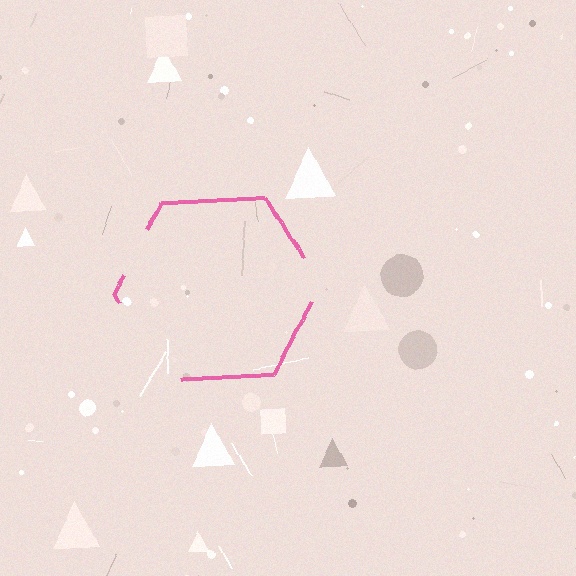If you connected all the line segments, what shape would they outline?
They would outline a hexagon.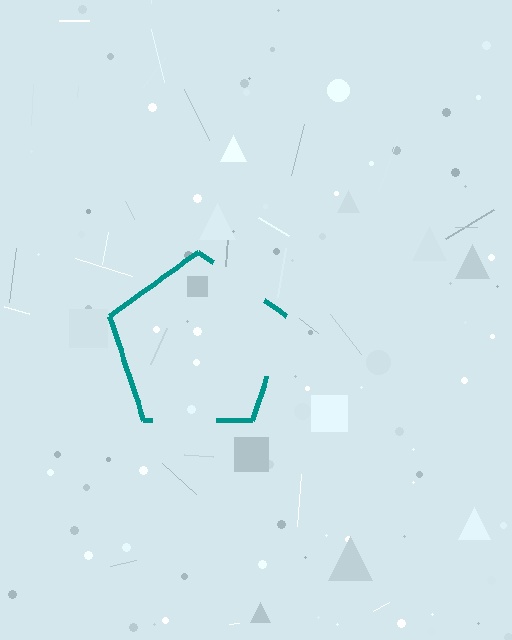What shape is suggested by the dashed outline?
The dashed outline suggests a pentagon.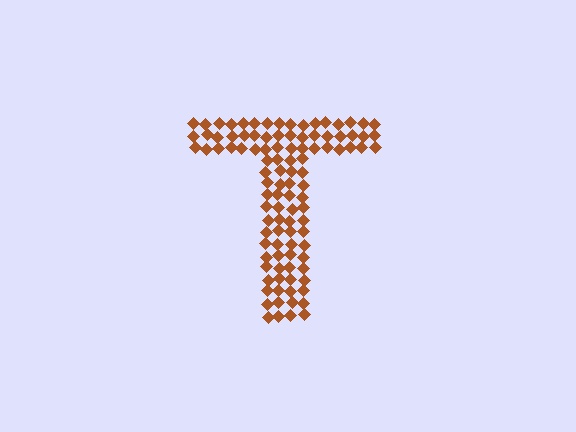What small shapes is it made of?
It is made of small diamonds.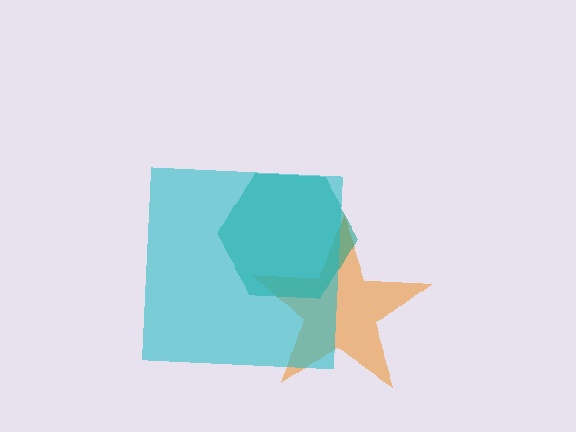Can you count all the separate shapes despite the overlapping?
Yes, there are 3 separate shapes.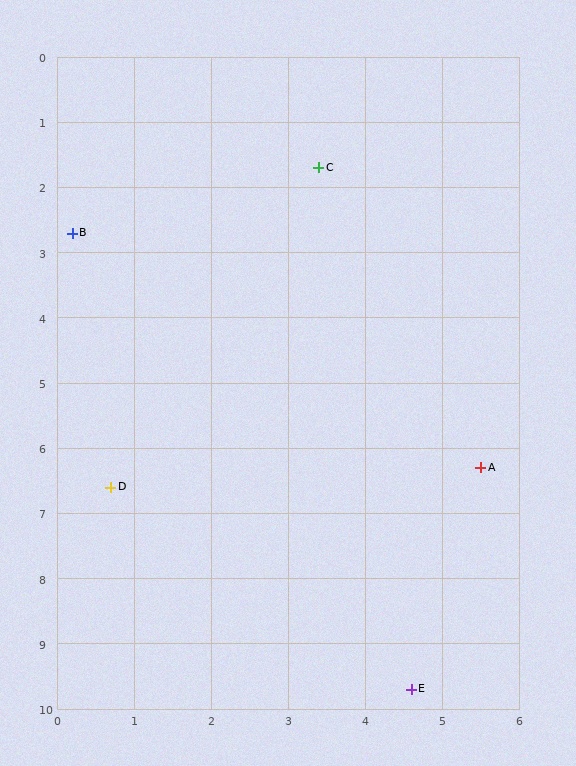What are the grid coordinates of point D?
Point D is at approximately (0.7, 6.6).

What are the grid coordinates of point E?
Point E is at approximately (4.6, 9.7).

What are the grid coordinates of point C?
Point C is at approximately (3.4, 1.7).